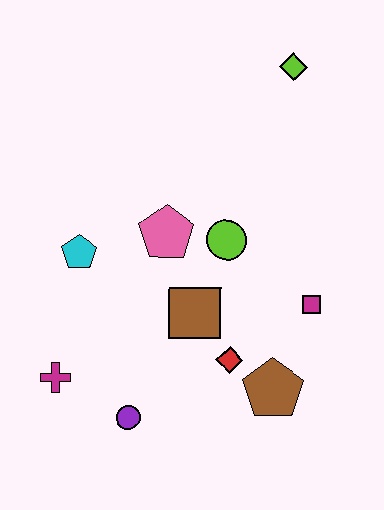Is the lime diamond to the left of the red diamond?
No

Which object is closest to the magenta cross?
The purple circle is closest to the magenta cross.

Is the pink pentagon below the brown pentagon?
No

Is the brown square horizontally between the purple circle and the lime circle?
Yes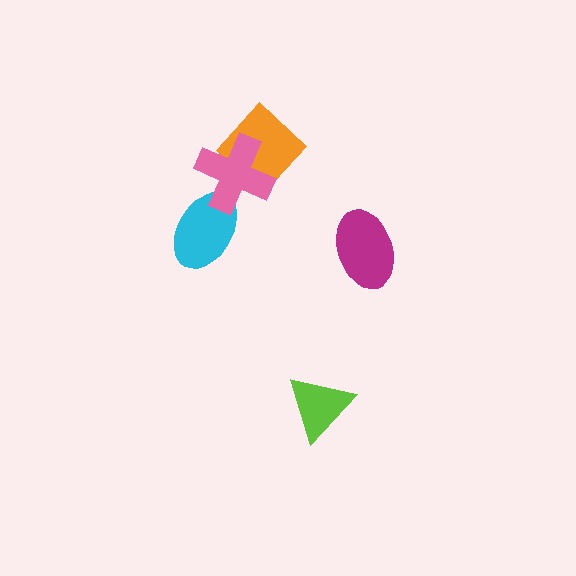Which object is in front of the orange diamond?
The pink cross is in front of the orange diamond.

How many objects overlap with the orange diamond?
1 object overlaps with the orange diamond.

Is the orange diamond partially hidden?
Yes, it is partially covered by another shape.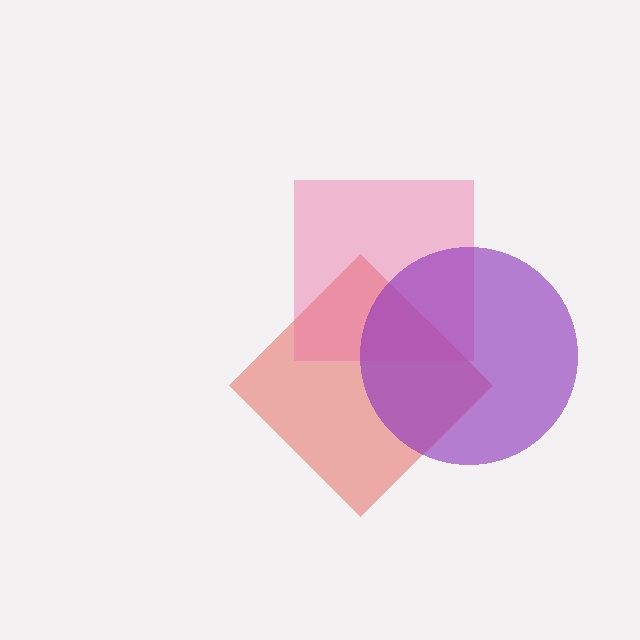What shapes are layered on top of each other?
The layered shapes are: a red diamond, a pink square, a purple circle.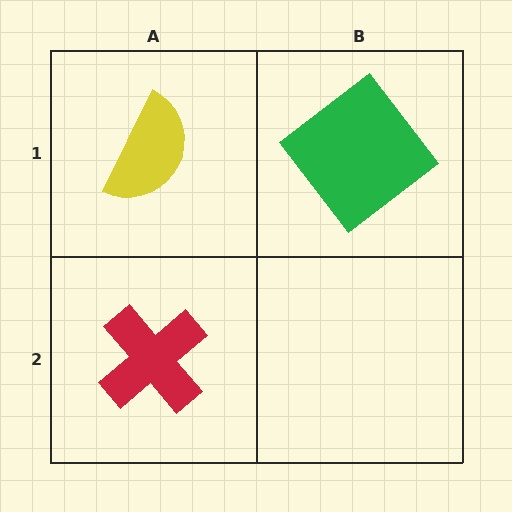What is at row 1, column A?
A yellow semicircle.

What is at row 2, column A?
A red cross.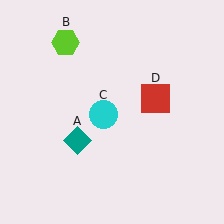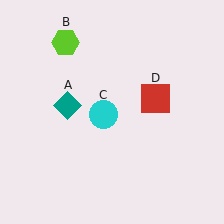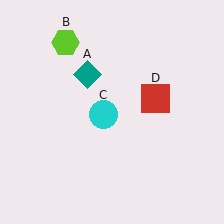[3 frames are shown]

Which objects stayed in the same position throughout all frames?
Lime hexagon (object B) and cyan circle (object C) and red square (object D) remained stationary.